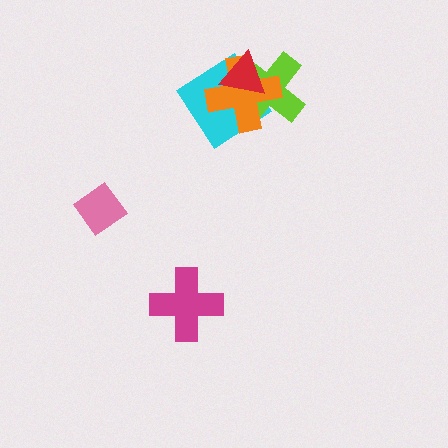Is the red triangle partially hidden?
No, no other shape covers it.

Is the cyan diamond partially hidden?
Yes, it is partially covered by another shape.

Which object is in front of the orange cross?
The red triangle is in front of the orange cross.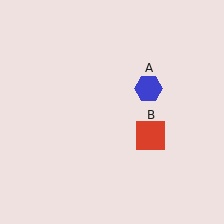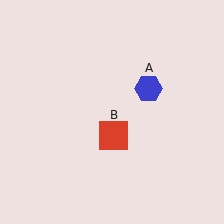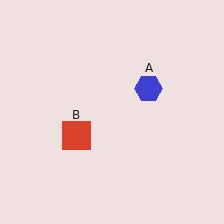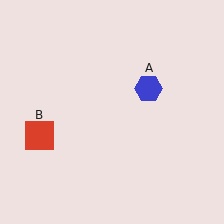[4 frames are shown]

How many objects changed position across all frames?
1 object changed position: red square (object B).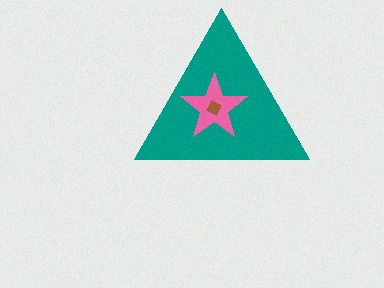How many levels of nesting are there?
3.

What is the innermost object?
The brown diamond.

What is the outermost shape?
The teal triangle.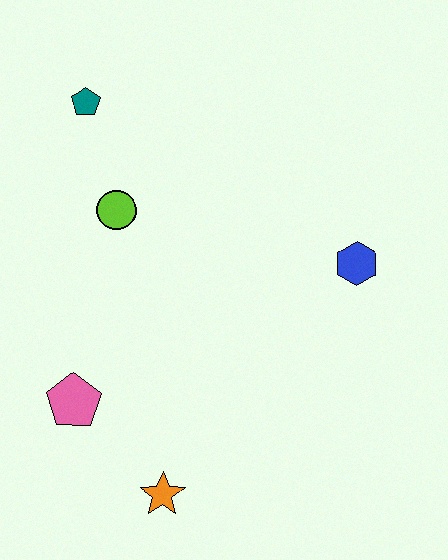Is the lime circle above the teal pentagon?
No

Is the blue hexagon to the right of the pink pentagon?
Yes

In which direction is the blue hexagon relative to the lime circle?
The blue hexagon is to the right of the lime circle.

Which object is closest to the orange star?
The pink pentagon is closest to the orange star.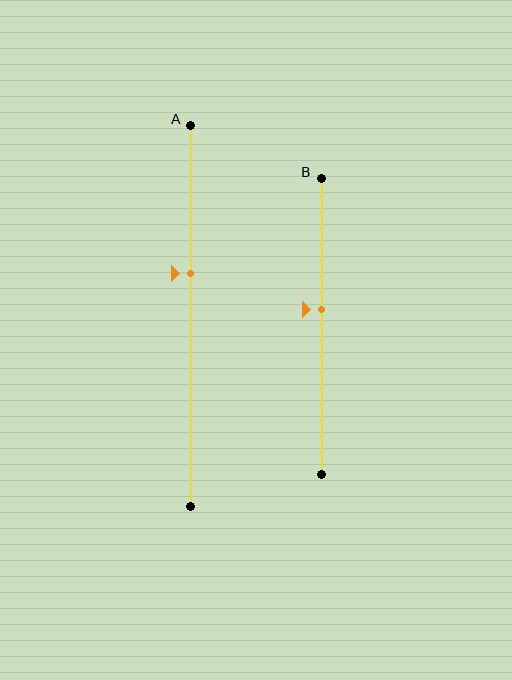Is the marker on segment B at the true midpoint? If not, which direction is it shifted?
No, the marker on segment B is shifted upward by about 6% of the segment length.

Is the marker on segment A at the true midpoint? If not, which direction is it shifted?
No, the marker on segment A is shifted upward by about 11% of the segment length.